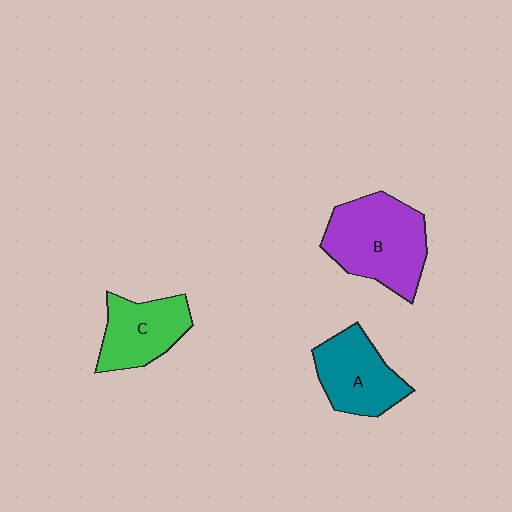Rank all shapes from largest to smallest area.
From largest to smallest: B (purple), A (teal), C (green).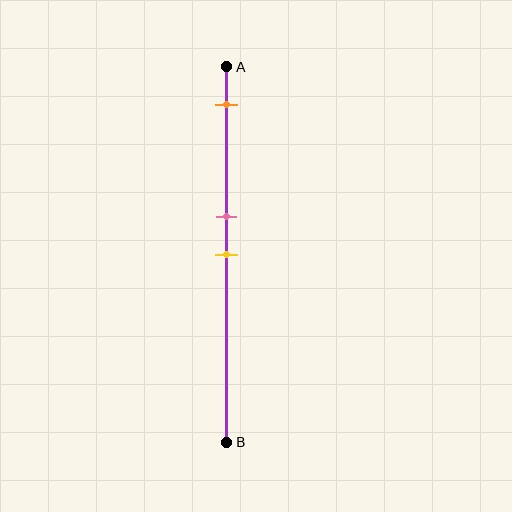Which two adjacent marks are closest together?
The pink and yellow marks are the closest adjacent pair.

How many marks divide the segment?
There are 3 marks dividing the segment.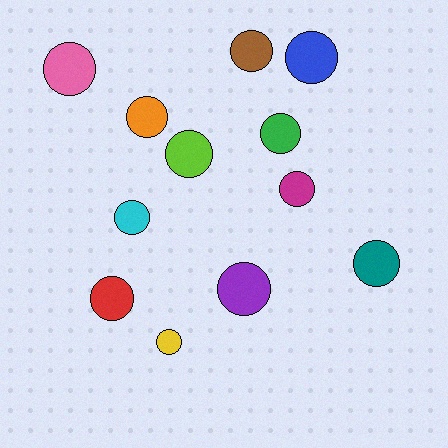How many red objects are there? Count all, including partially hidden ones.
There is 1 red object.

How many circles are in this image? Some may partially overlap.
There are 12 circles.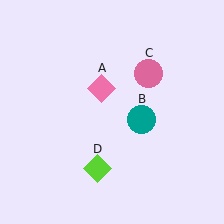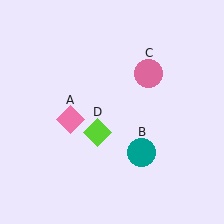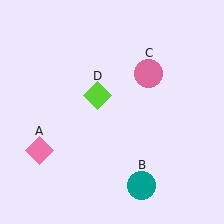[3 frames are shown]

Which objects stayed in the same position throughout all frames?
Pink circle (object C) remained stationary.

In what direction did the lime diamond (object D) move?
The lime diamond (object D) moved up.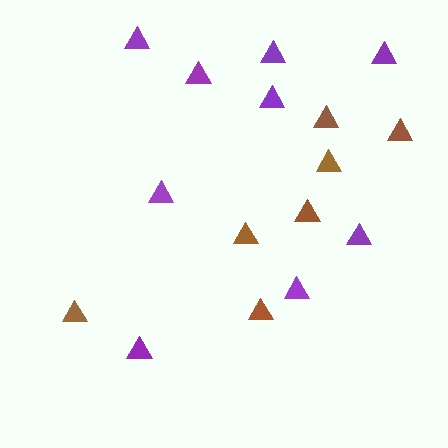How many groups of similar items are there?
There are 2 groups: one group of brown triangles (7) and one group of purple triangles (9).